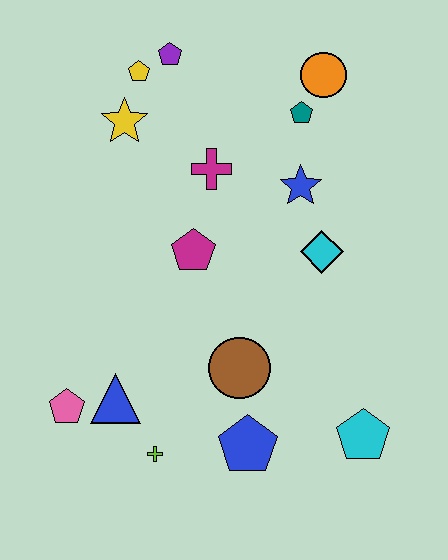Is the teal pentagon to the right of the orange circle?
No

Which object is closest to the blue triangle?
The pink pentagon is closest to the blue triangle.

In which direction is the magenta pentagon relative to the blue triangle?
The magenta pentagon is above the blue triangle.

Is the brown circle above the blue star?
No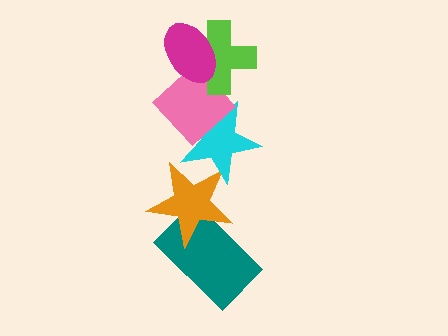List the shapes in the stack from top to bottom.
From top to bottom: the magenta ellipse, the lime cross, the pink diamond, the cyan star, the orange star, the teal rectangle.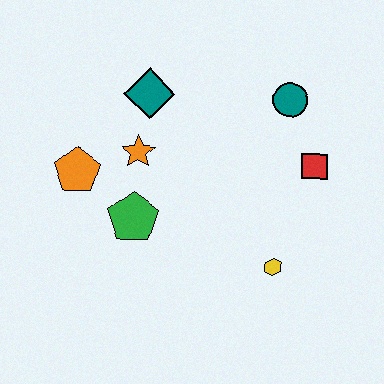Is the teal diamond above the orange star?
Yes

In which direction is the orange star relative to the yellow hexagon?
The orange star is to the left of the yellow hexagon.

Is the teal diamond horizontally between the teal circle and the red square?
No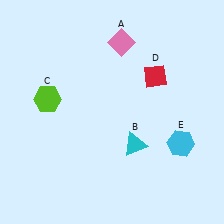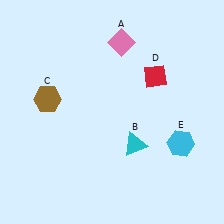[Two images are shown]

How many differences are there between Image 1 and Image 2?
There is 1 difference between the two images.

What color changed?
The hexagon (C) changed from lime in Image 1 to brown in Image 2.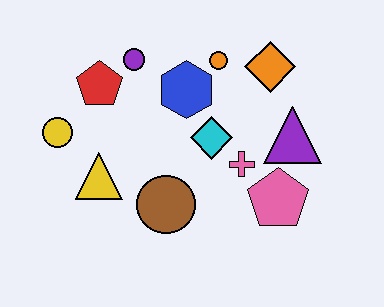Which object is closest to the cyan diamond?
The pink cross is closest to the cyan diamond.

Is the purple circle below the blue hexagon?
No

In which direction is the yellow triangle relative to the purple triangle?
The yellow triangle is to the left of the purple triangle.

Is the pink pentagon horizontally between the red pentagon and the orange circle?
No